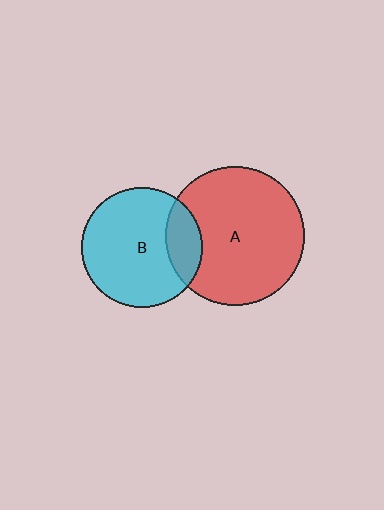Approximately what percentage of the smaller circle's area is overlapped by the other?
Approximately 20%.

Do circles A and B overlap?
Yes.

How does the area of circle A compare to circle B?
Approximately 1.3 times.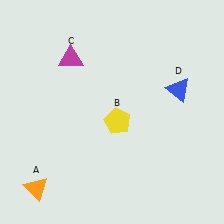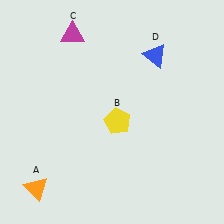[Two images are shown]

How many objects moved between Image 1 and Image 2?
2 objects moved between the two images.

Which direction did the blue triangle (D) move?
The blue triangle (D) moved up.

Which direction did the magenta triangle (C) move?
The magenta triangle (C) moved up.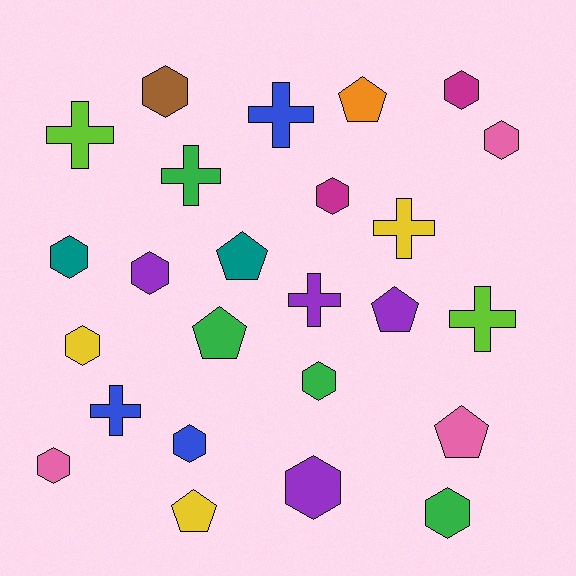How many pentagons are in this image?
There are 6 pentagons.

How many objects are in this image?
There are 25 objects.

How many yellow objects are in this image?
There are 3 yellow objects.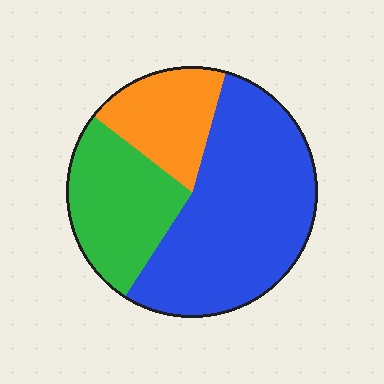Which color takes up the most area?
Blue, at roughly 55%.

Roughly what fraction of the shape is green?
Green covers about 25% of the shape.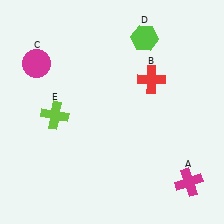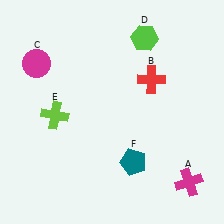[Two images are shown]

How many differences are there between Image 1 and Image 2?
There is 1 difference between the two images.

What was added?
A teal pentagon (F) was added in Image 2.